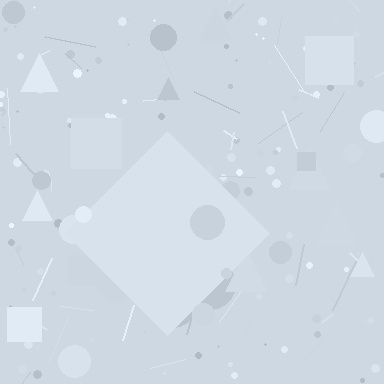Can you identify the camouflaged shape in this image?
The camouflaged shape is a diamond.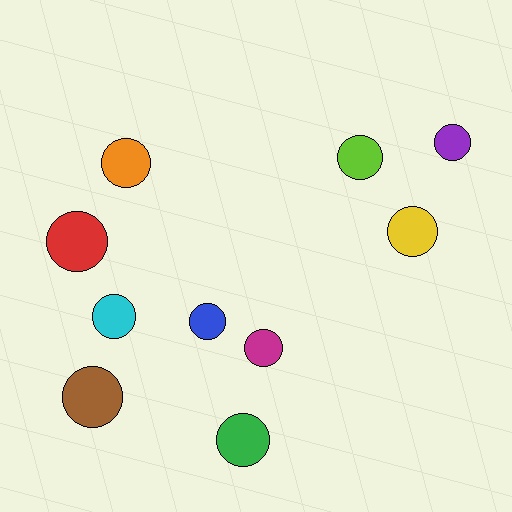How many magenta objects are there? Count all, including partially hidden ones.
There is 1 magenta object.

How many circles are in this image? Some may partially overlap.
There are 10 circles.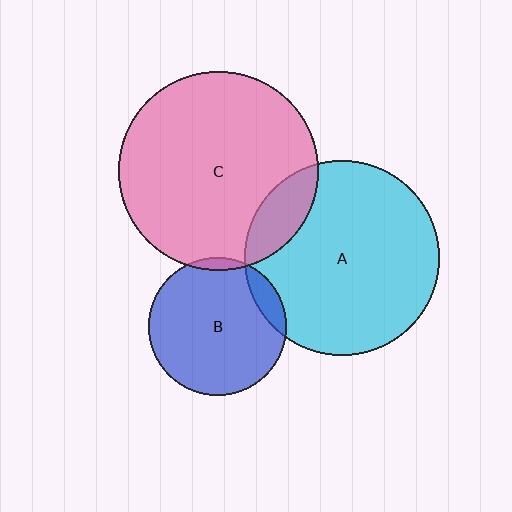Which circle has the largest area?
Circle C (pink).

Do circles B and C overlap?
Yes.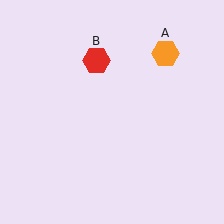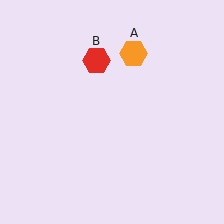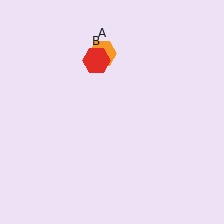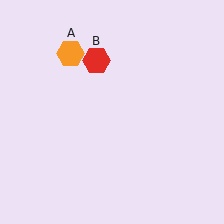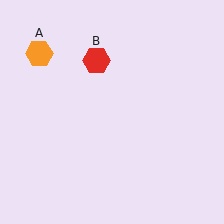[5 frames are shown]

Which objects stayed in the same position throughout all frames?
Red hexagon (object B) remained stationary.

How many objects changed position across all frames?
1 object changed position: orange hexagon (object A).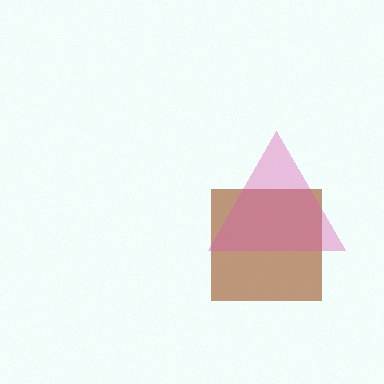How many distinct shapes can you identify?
There are 2 distinct shapes: a brown square, a pink triangle.